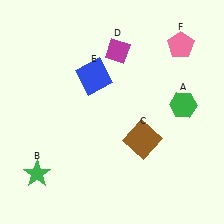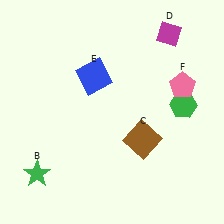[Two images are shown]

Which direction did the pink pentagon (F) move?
The pink pentagon (F) moved down.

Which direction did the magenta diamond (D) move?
The magenta diamond (D) moved right.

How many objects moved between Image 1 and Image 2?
2 objects moved between the two images.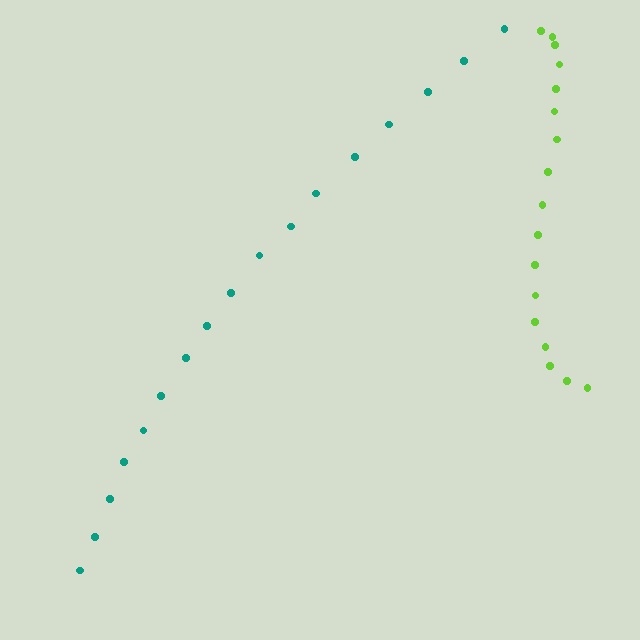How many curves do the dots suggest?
There are 2 distinct paths.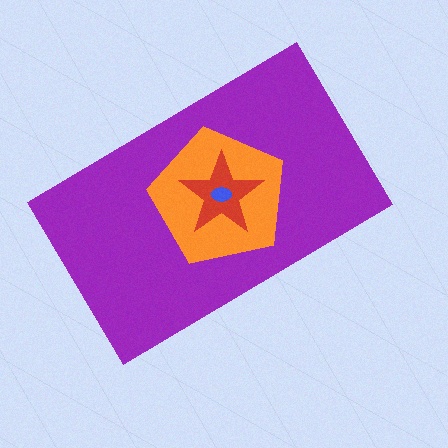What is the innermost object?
The blue ellipse.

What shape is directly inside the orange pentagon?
The red star.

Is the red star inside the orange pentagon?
Yes.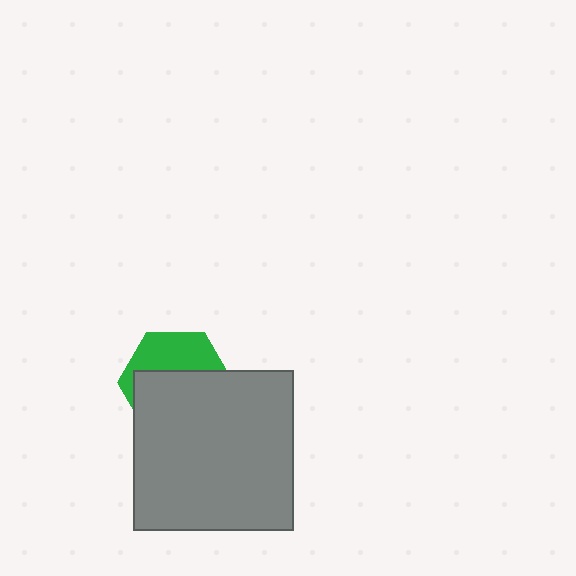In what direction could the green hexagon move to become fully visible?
The green hexagon could move up. That would shift it out from behind the gray square entirely.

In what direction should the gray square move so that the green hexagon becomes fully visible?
The gray square should move down. That is the shortest direction to clear the overlap and leave the green hexagon fully visible.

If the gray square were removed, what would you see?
You would see the complete green hexagon.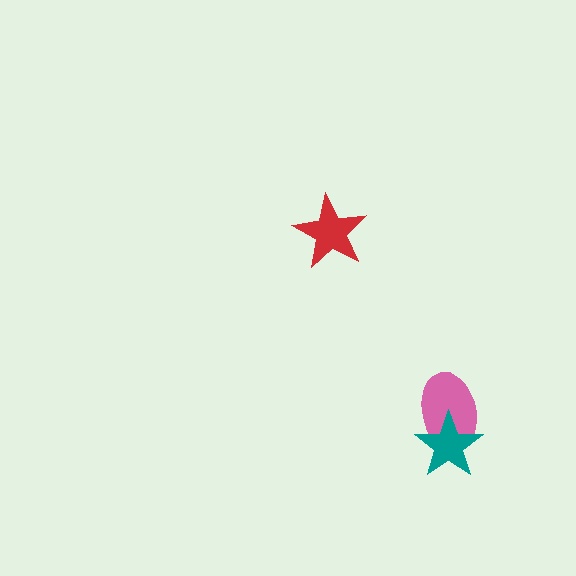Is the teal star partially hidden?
No, no other shape covers it.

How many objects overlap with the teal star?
1 object overlaps with the teal star.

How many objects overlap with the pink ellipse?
1 object overlaps with the pink ellipse.